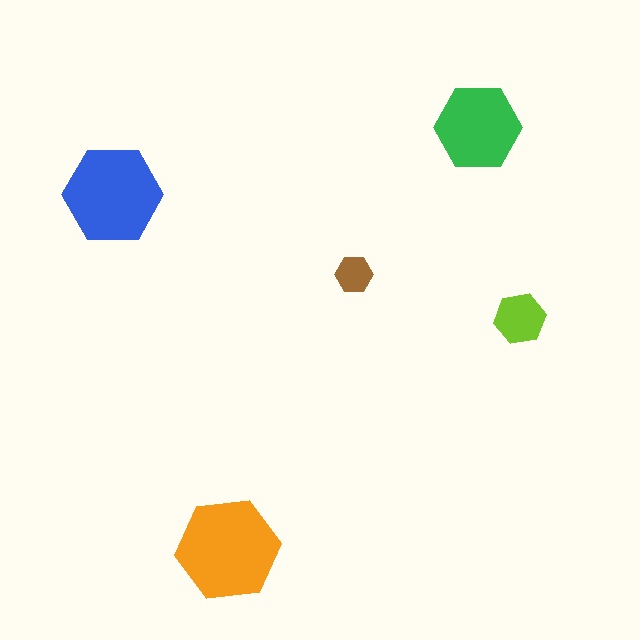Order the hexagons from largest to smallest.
the orange one, the blue one, the green one, the lime one, the brown one.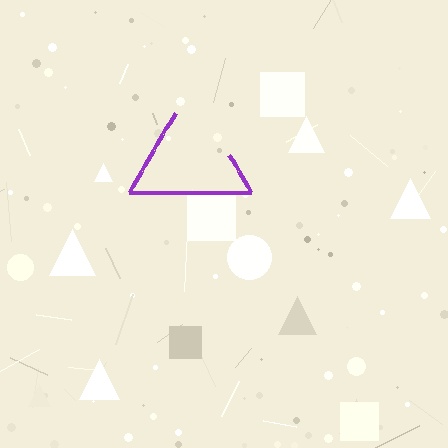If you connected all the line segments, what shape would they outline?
They would outline a triangle.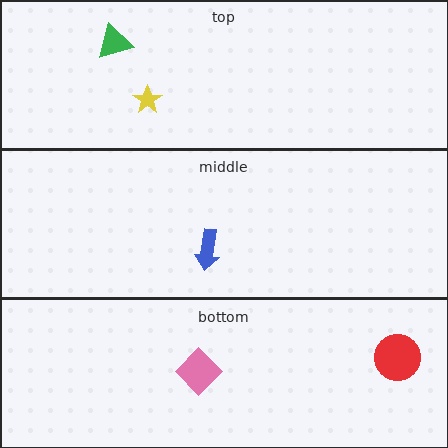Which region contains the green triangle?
The top region.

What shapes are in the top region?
The yellow star, the green triangle.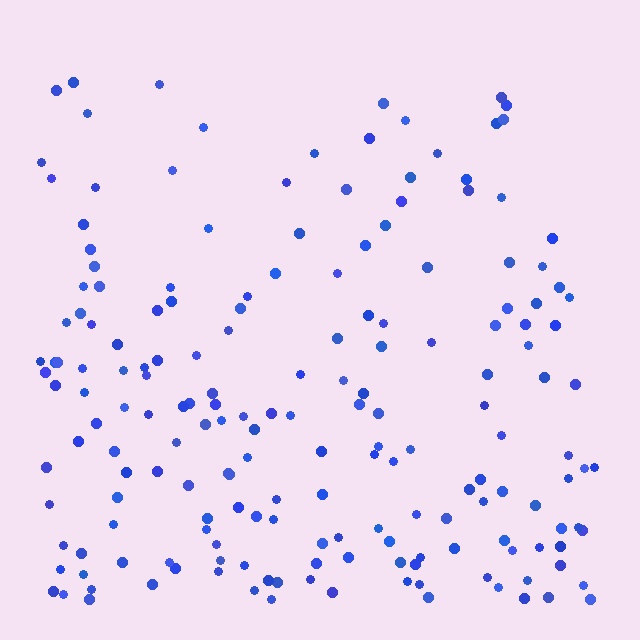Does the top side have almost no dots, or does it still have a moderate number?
Still a moderate number, just noticeably fewer than the bottom.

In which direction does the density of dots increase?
From top to bottom, with the bottom side densest.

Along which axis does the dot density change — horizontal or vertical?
Vertical.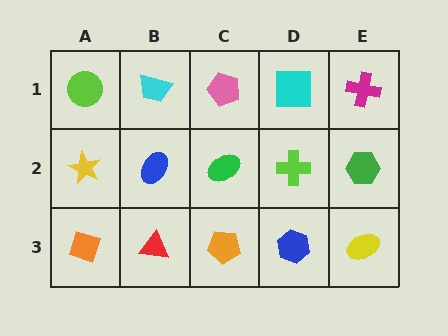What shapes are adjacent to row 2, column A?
A lime circle (row 1, column A), an orange diamond (row 3, column A), a blue ellipse (row 2, column B).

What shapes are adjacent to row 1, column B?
A blue ellipse (row 2, column B), a lime circle (row 1, column A), a pink pentagon (row 1, column C).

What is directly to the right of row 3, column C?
A blue hexagon.